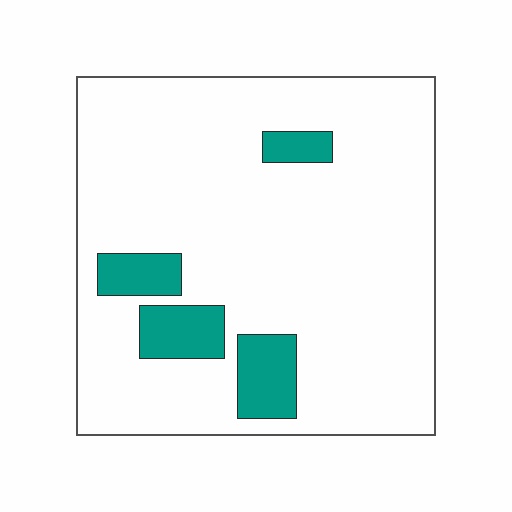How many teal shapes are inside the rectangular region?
4.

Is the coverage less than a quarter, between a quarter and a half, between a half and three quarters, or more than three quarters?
Less than a quarter.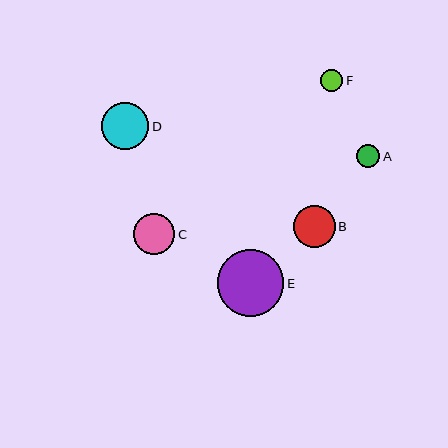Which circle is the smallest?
Circle F is the smallest with a size of approximately 22 pixels.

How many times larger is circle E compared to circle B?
Circle E is approximately 1.6 times the size of circle B.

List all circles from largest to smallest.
From largest to smallest: E, D, B, C, A, F.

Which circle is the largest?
Circle E is the largest with a size of approximately 67 pixels.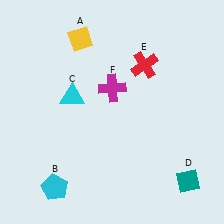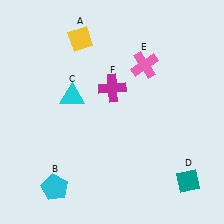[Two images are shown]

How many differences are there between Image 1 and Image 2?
There is 1 difference between the two images.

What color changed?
The cross (E) changed from red in Image 1 to pink in Image 2.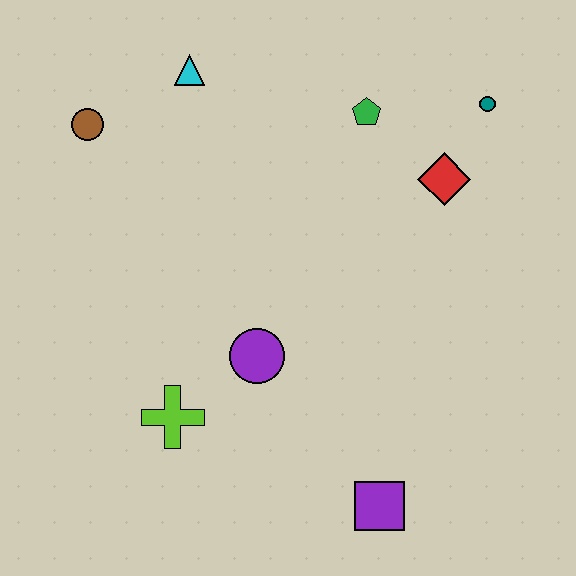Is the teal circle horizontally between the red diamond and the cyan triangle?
No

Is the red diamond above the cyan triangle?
No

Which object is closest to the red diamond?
The teal circle is closest to the red diamond.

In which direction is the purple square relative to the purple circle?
The purple square is below the purple circle.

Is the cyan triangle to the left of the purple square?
Yes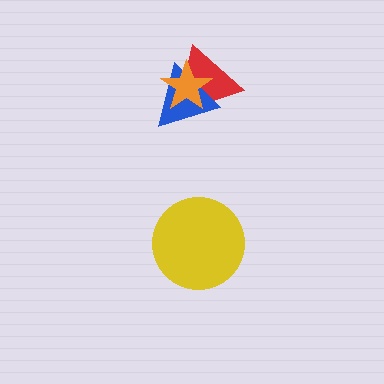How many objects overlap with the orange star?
2 objects overlap with the orange star.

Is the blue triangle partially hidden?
Yes, it is partially covered by another shape.